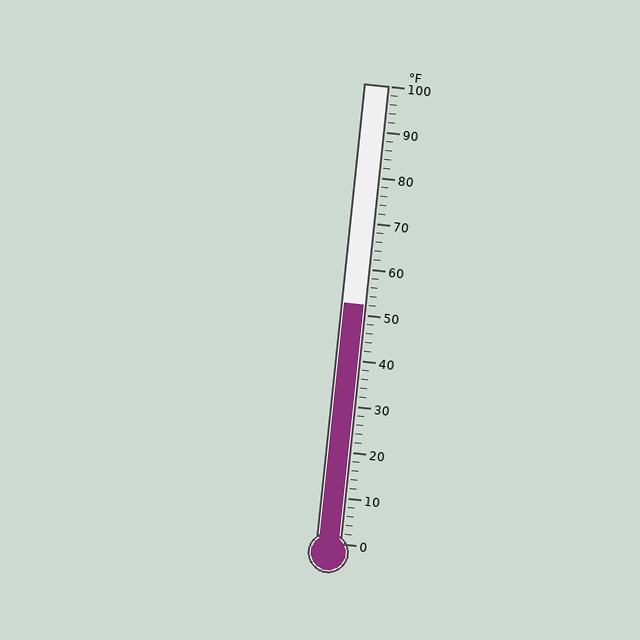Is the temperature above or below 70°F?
The temperature is below 70°F.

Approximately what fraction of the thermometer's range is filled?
The thermometer is filled to approximately 50% of its range.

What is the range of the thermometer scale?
The thermometer scale ranges from 0°F to 100°F.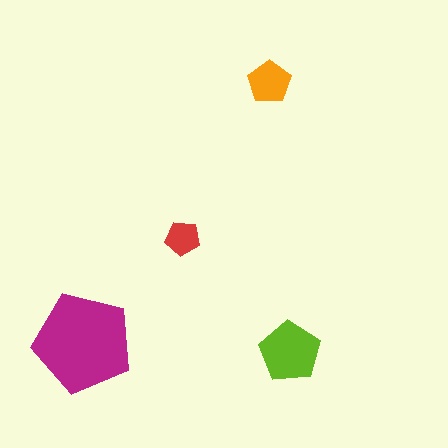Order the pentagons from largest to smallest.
the magenta one, the lime one, the orange one, the red one.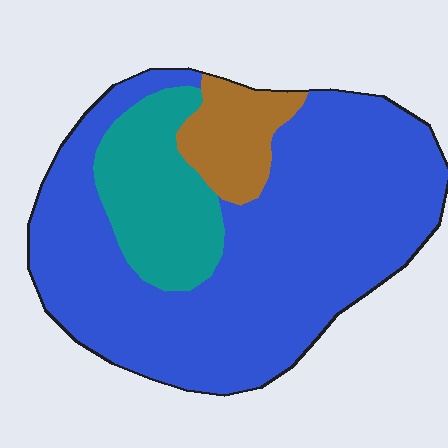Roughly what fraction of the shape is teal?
Teal covers 18% of the shape.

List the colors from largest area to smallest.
From largest to smallest: blue, teal, brown.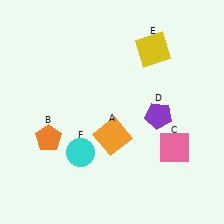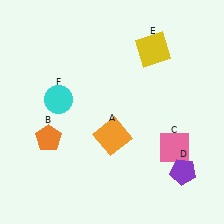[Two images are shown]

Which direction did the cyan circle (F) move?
The cyan circle (F) moved up.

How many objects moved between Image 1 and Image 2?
2 objects moved between the two images.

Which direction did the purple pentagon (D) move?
The purple pentagon (D) moved down.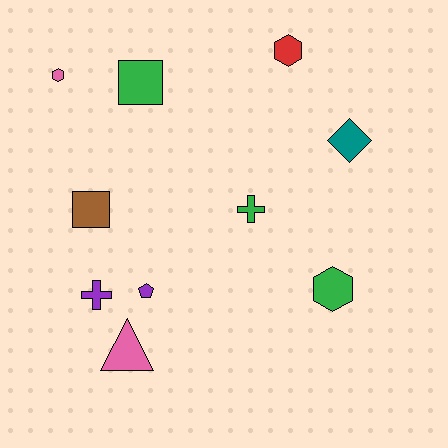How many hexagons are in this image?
There are 3 hexagons.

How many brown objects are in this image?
There is 1 brown object.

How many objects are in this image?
There are 10 objects.